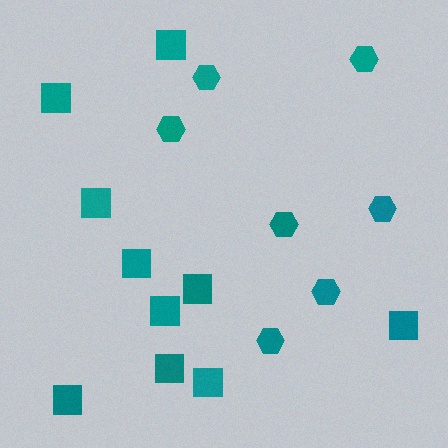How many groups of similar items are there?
There are 2 groups: one group of hexagons (7) and one group of squares (10).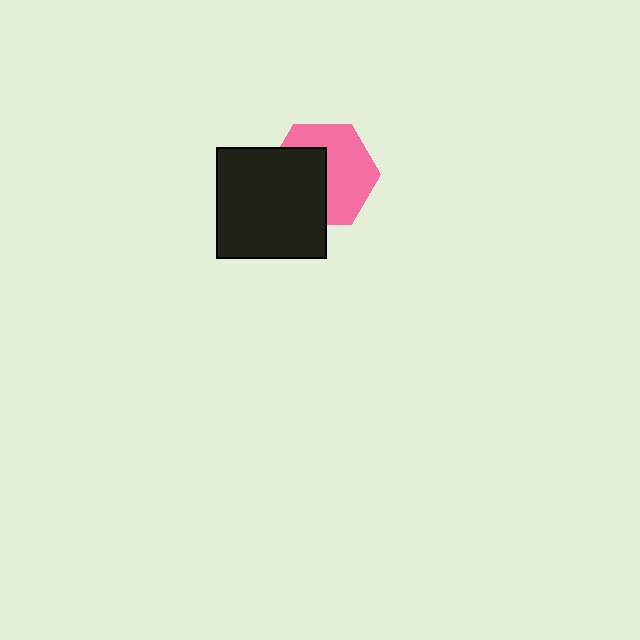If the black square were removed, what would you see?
You would see the complete pink hexagon.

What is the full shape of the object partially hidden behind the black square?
The partially hidden object is a pink hexagon.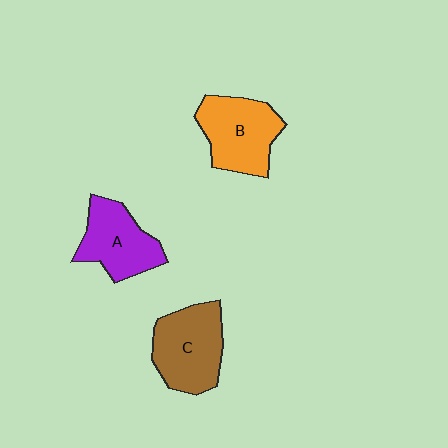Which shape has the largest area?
Shape C (brown).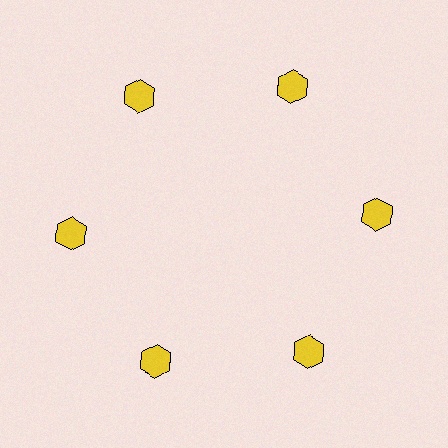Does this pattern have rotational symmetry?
Yes, this pattern has 6-fold rotational symmetry. It looks the same after rotating 60 degrees around the center.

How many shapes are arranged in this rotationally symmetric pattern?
There are 6 shapes, arranged in 6 groups of 1.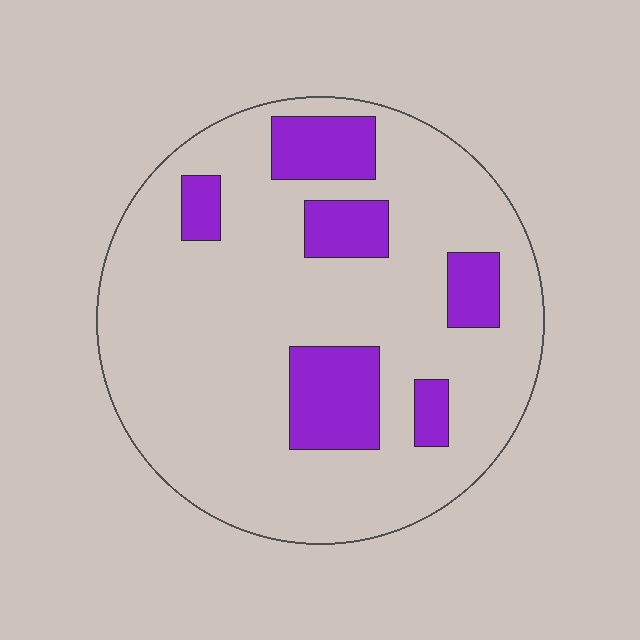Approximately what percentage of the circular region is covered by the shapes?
Approximately 20%.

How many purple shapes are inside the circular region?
6.